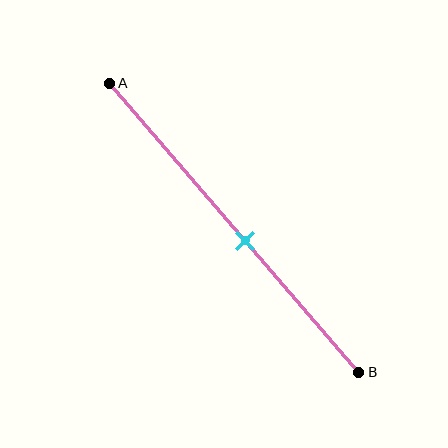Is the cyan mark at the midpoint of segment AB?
No, the mark is at about 55% from A, not at the 50% midpoint.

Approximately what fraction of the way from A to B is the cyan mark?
The cyan mark is approximately 55% of the way from A to B.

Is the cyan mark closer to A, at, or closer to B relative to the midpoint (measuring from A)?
The cyan mark is closer to point B than the midpoint of segment AB.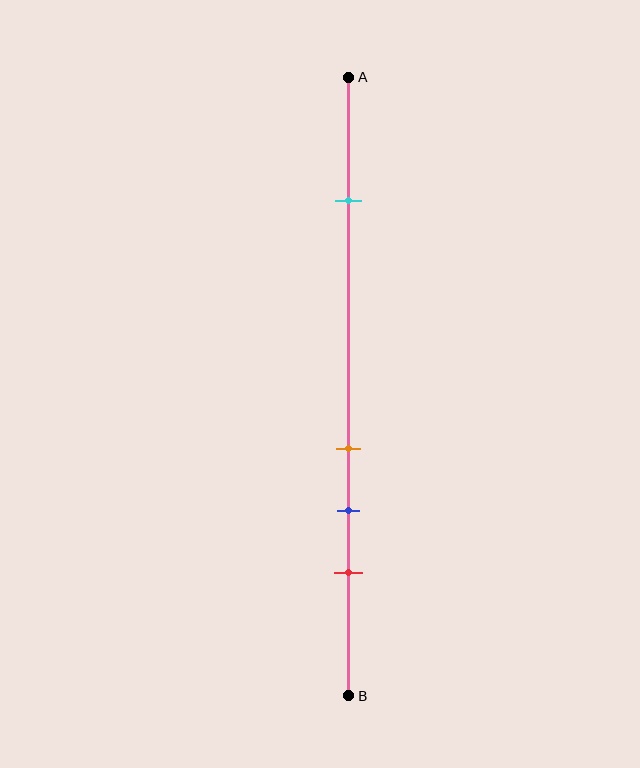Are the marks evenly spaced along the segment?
No, the marks are not evenly spaced.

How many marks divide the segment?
There are 4 marks dividing the segment.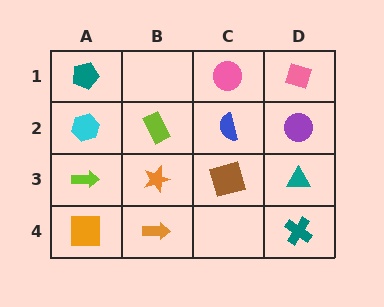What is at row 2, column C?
A blue semicircle.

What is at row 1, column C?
A pink circle.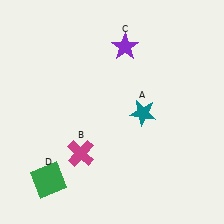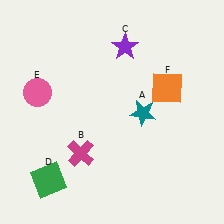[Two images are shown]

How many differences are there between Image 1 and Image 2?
There are 2 differences between the two images.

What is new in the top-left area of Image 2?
A pink circle (E) was added in the top-left area of Image 2.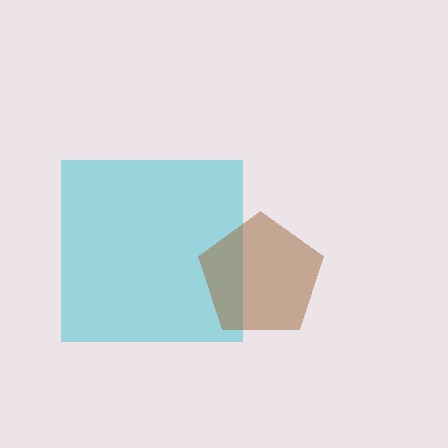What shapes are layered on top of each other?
The layered shapes are: a cyan square, a brown pentagon.